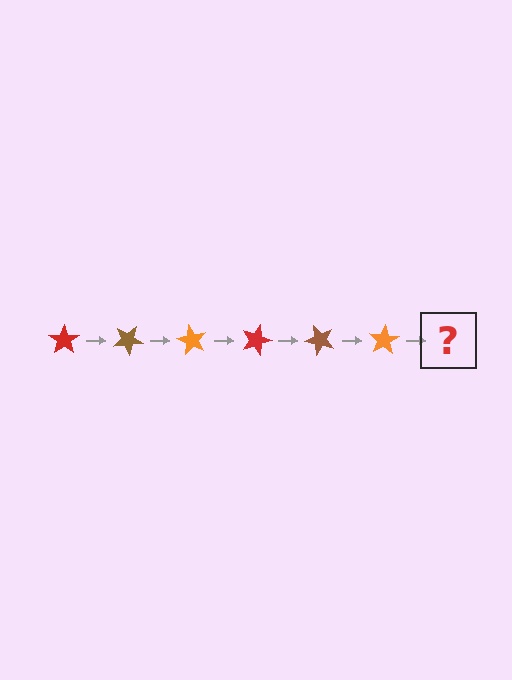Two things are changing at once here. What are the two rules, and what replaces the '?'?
The two rules are that it rotates 30 degrees each step and the color cycles through red, brown, and orange. The '?' should be a red star, rotated 180 degrees from the start.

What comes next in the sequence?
The next element should be a red star, rotated 180 degrees from the start.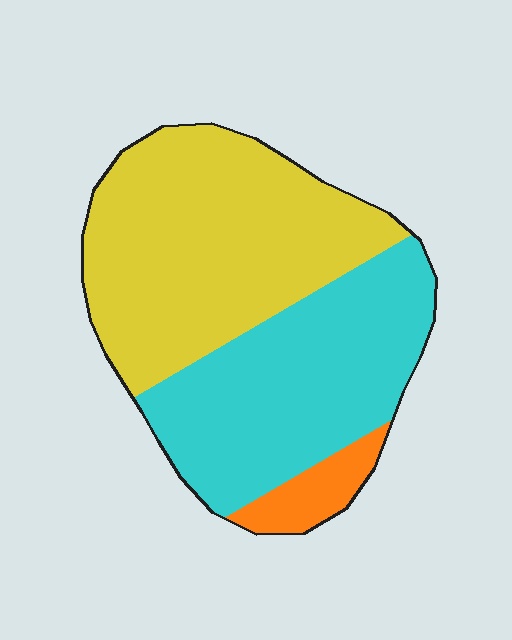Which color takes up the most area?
Yellow, at roughly 50%.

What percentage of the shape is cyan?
Cyan covers about 40% of the shape.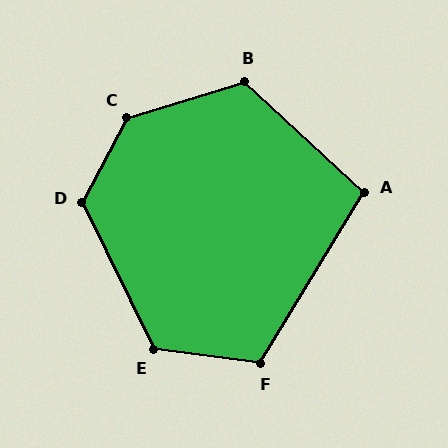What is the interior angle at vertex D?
Approximately 126 degrees (obtuse).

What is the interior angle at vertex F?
Approximately 114 degrees (obtuse).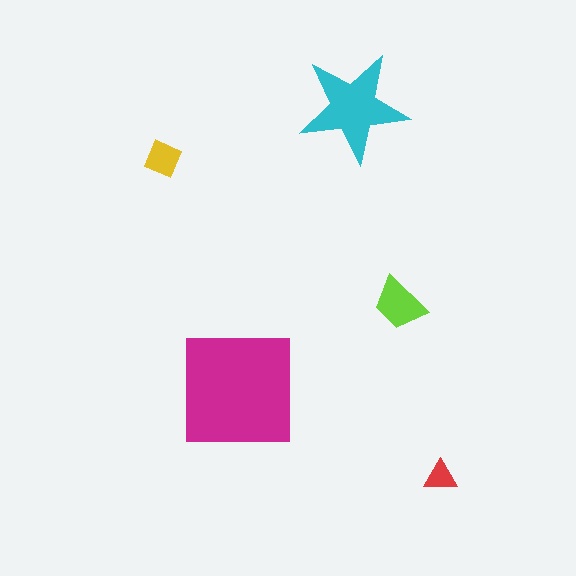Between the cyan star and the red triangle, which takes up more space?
The cyan star.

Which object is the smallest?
The red triangle.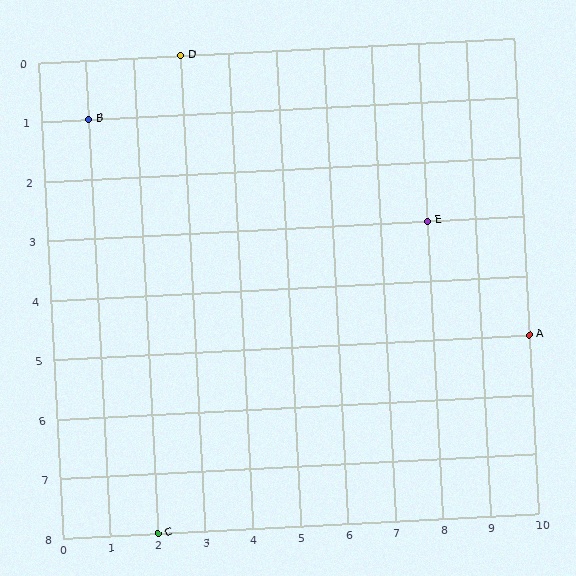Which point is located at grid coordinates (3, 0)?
Point D is at (3, 0).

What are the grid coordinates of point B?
Point B is at grid coordinates (1, 1).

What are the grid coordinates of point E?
Point E is at grid coordinates (8, 3).